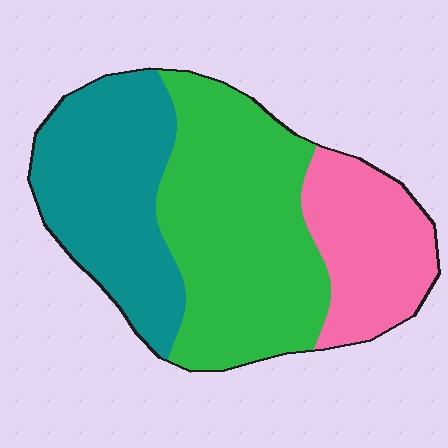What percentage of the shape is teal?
Teal covers about 35% of the shape.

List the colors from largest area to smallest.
From largest to smallest: green, teal, pink.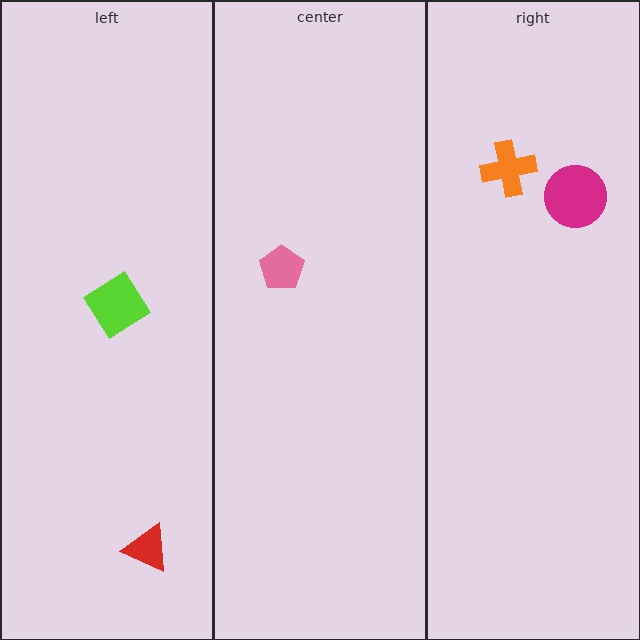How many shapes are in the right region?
2.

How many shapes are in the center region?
1.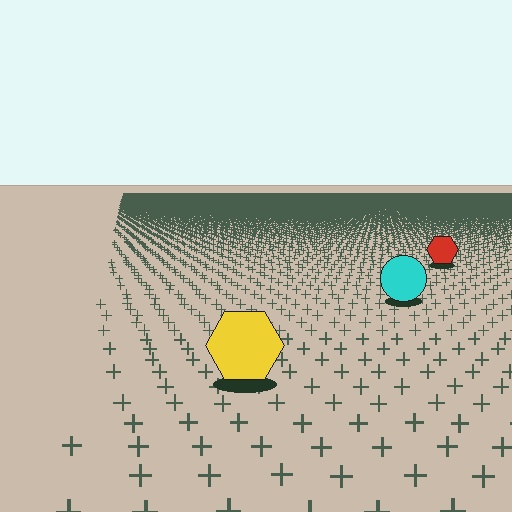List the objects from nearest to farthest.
From nearest to farthest: the yellow hexagon, the cyan circle, the red hexagon.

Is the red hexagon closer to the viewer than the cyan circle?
No. The cyan circle is closer — you can tell from the texture gradient: the ground texture is coarser near it.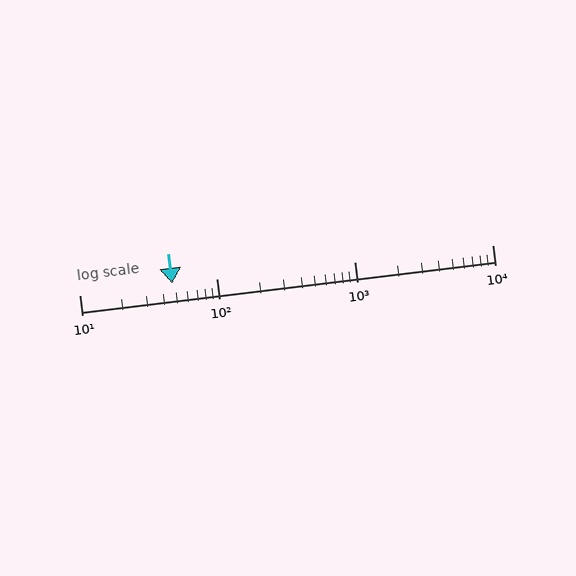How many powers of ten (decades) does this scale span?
The scale spans 3 decades, from 10 to 10000.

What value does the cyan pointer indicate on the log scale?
The pointer indicates approximately 47.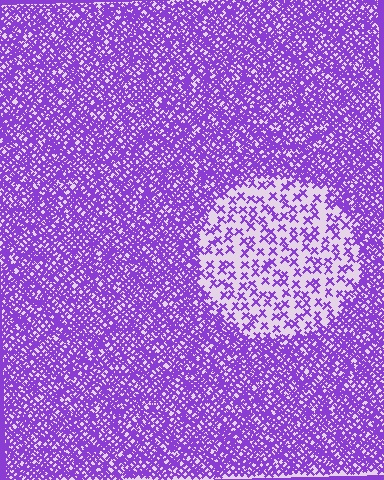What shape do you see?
I see a circle.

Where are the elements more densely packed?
The elements are more densely packed outside the circle boundary.